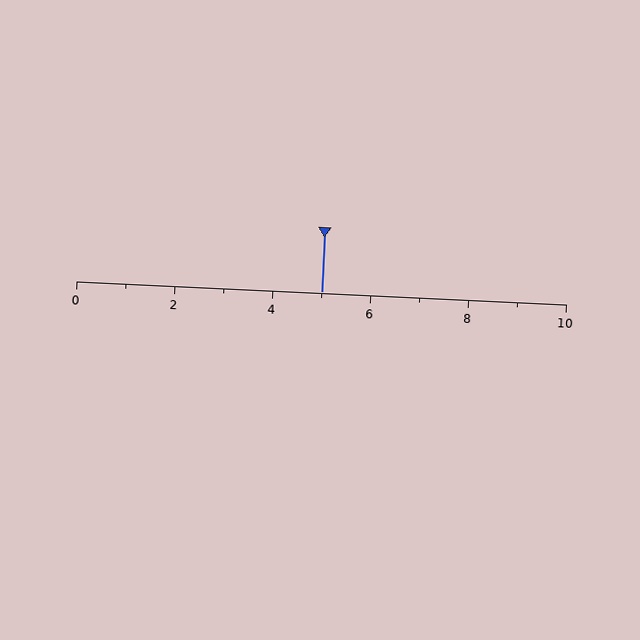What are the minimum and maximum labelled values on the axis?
The axis runs from 0 to 10.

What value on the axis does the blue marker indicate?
The marker indicates approximately 5.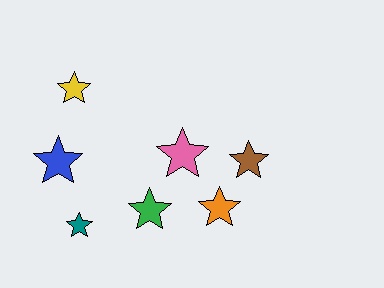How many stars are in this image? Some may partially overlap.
There are 7 stars.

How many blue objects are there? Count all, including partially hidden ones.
There is 1 blue object.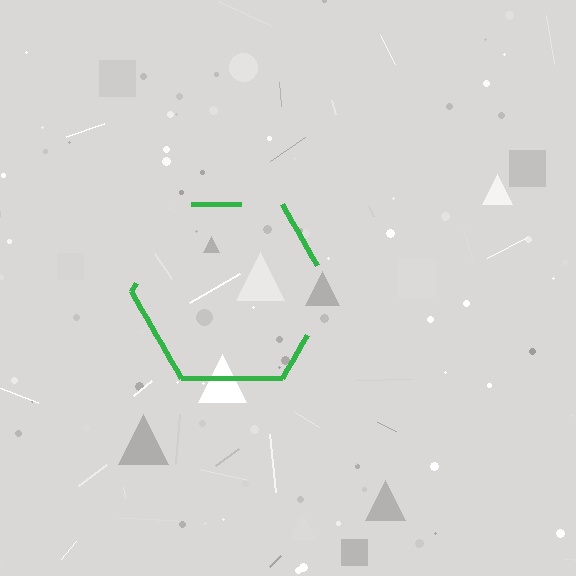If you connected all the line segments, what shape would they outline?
They would outline a hexagon.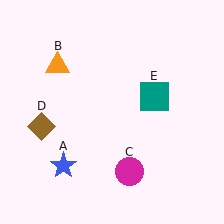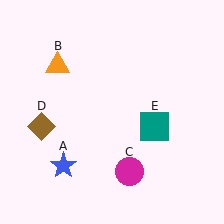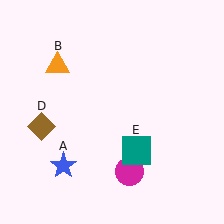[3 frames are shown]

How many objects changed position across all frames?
1 object changed position: teal square (object E).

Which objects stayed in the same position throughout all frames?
Blue star (object A) and orange triangle (object B) and magenta circle (object C) and brown diamond (object D) remained stationary.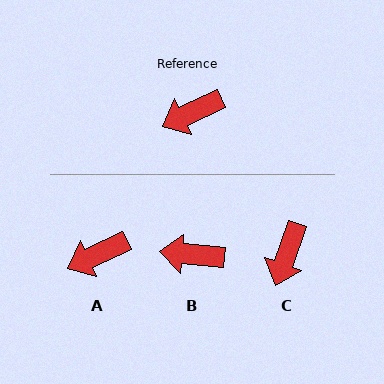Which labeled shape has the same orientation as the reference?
A.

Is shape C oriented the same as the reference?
No, it is off by about 45 degrees.